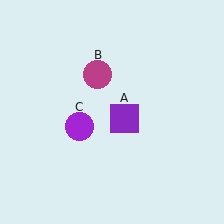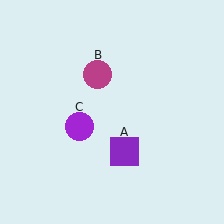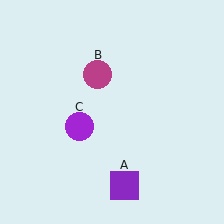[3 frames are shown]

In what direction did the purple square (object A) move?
The purple square (object A) moved down.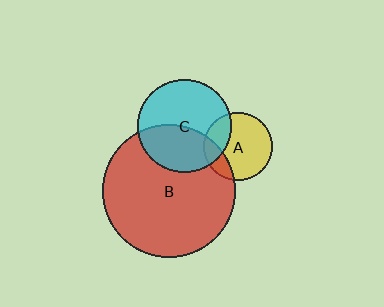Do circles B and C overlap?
Yes.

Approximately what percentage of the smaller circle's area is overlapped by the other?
Approximately 40%.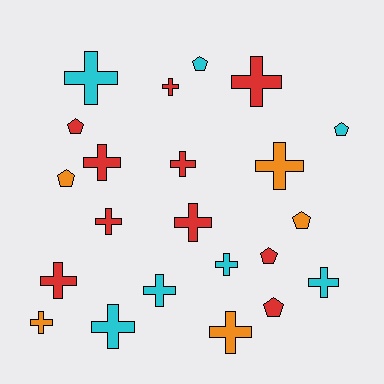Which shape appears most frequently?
Cross, with 15 objects.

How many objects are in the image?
There are 22 objects.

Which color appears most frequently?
Red, with 10 objects.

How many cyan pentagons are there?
There are 2 cyan pentagons.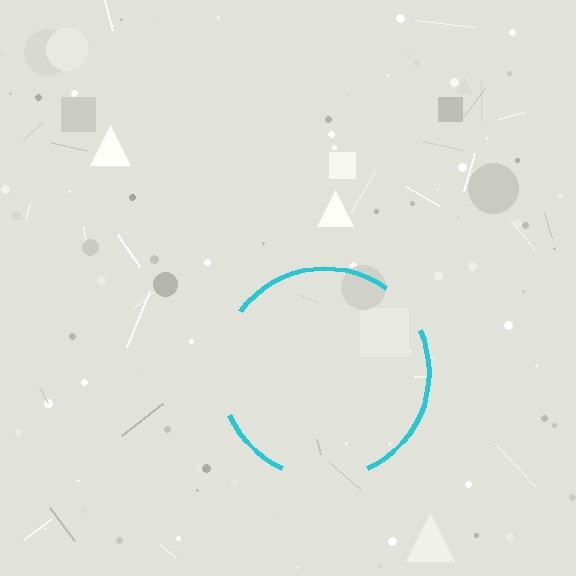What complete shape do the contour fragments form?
The contour fragments form a circle.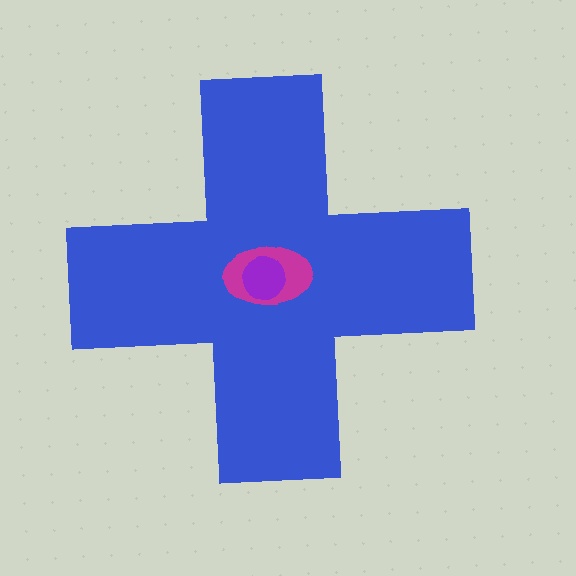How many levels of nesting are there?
3.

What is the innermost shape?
The purple circle.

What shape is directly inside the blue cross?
The magenta ellipse.